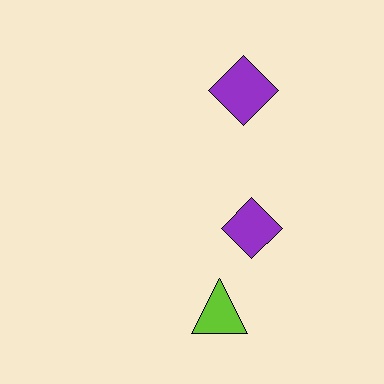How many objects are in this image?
There are 3 objects.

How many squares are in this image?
There are no squares.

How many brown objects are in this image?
There are no brown objects.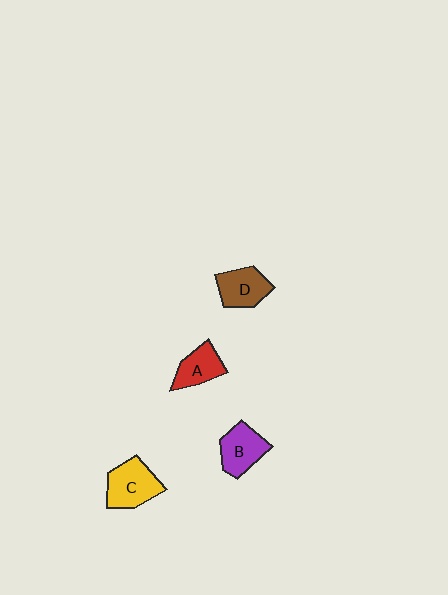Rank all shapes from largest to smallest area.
From largest to smallest: C (yellow), B (purple), D (brown), A (red).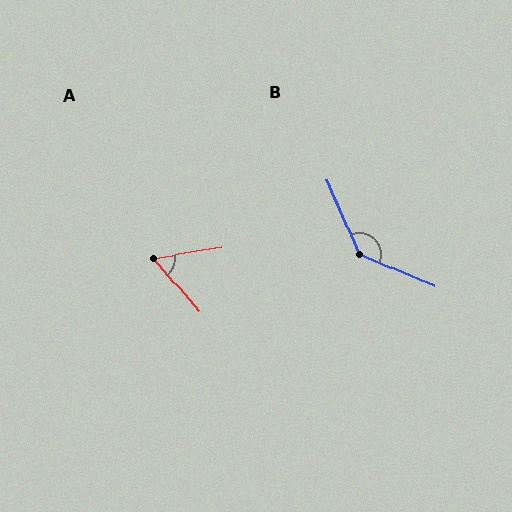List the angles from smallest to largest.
A (59°), B (136°).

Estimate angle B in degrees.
Approximately 136 degrees.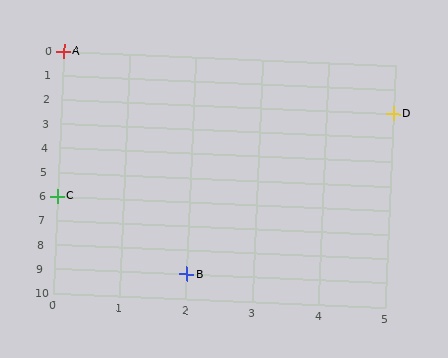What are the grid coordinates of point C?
Point C is at grid coordinates (0, 6).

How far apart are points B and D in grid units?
Points B and D are 3 columns and 7 rows apart (about 7.6 grid units diagonally).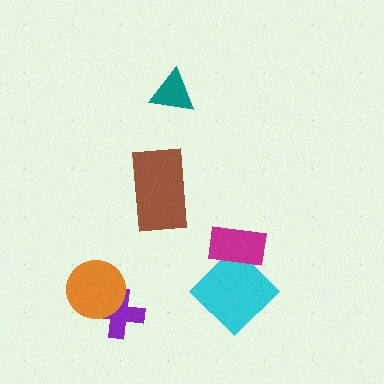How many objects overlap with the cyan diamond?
1 object overlaps with the cyan diamond.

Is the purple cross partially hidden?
Yes, it is partially covered by another shape.